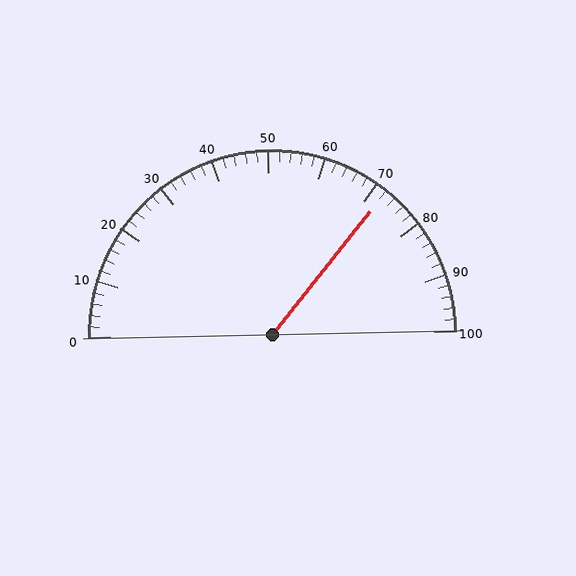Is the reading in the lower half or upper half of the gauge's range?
The reading is in the upper half of the range (0 to 100).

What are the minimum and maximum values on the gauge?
The gauge ranges from 0 to 100.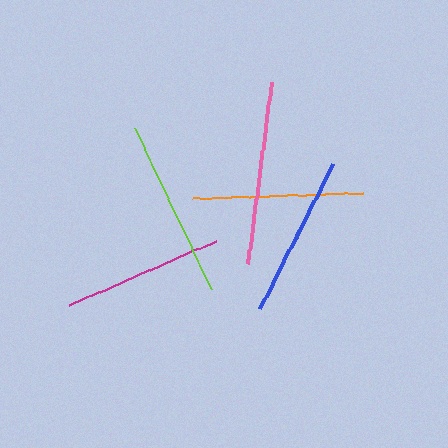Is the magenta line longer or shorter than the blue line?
The blue line is longer than the magenta line.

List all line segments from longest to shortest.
From longest to shortest: pink, lime, orange, blue, magenta.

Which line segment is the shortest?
The magenta line is the shortest at approximately 160 pixels.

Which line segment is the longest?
The pink line is the longest at approximately 183 pixels.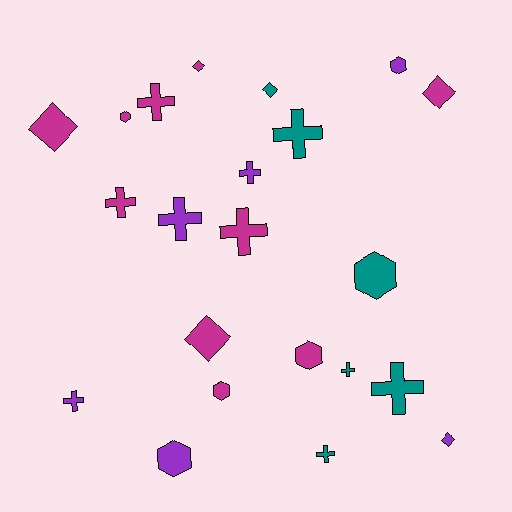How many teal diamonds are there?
There is 1 teal diamond.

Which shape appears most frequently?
Cross, with 10 objects.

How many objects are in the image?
There are 22 objects.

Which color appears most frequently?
Magenta, with 10 objects.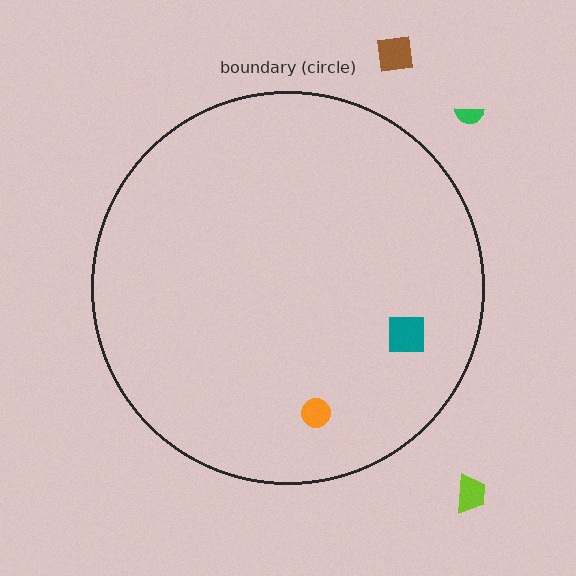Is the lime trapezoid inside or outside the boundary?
Outside.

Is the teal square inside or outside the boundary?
Inside.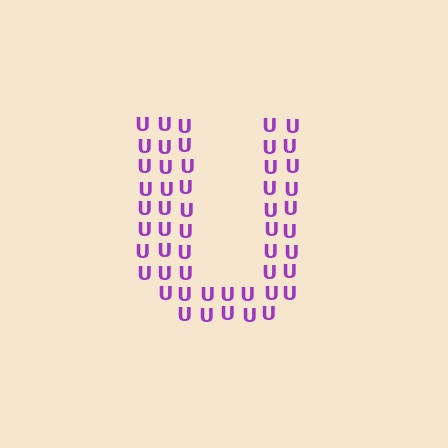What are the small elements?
The small elements are letter U's.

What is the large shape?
The large shape is the letter U.